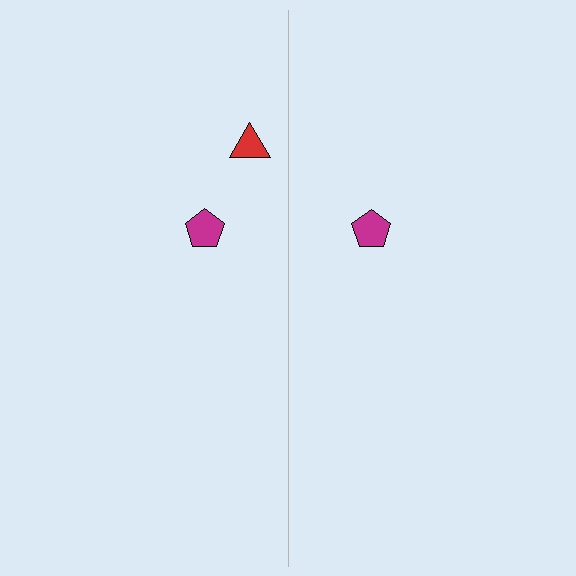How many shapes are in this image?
There are 3 shapes in this image.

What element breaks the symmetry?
A red triangle is missing from the right side.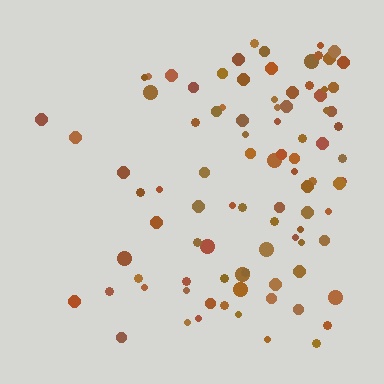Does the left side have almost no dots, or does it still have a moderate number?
Still a moderate number, just noticeably fewer than the right.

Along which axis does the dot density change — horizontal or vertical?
Horizontal.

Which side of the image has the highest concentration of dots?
The right.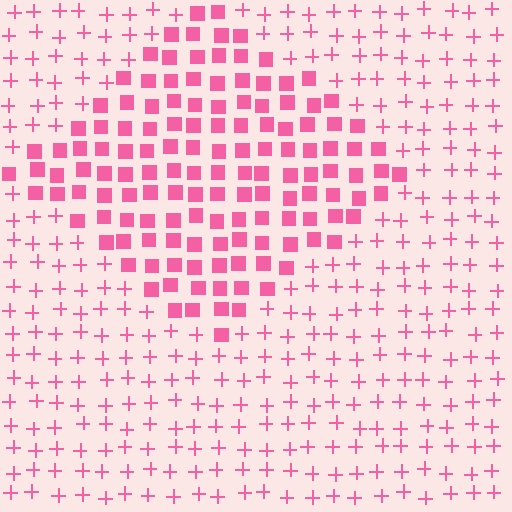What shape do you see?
I see a diamond.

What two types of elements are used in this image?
The image uses squares inside the diamond region and plus signs outside it.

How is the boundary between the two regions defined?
The boundary is defined by a change in element shape: squares inside vs. plus signs outside. All elements share the same color and spacing.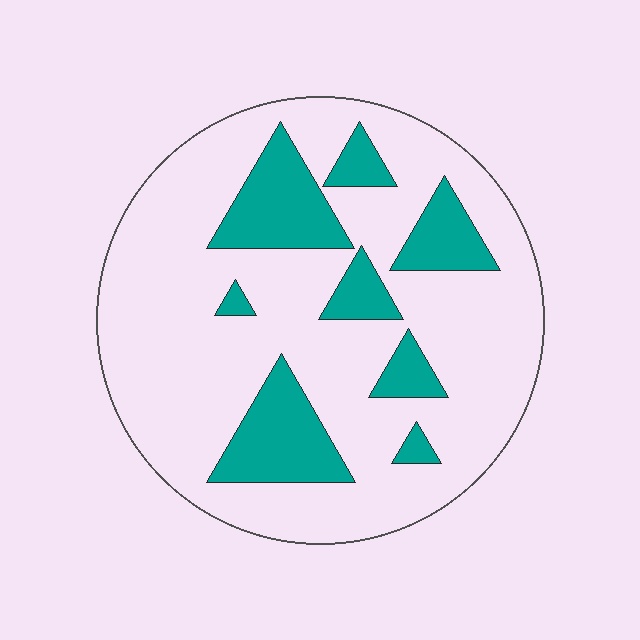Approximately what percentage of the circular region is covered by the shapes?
Approximately 20%.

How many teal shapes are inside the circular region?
8.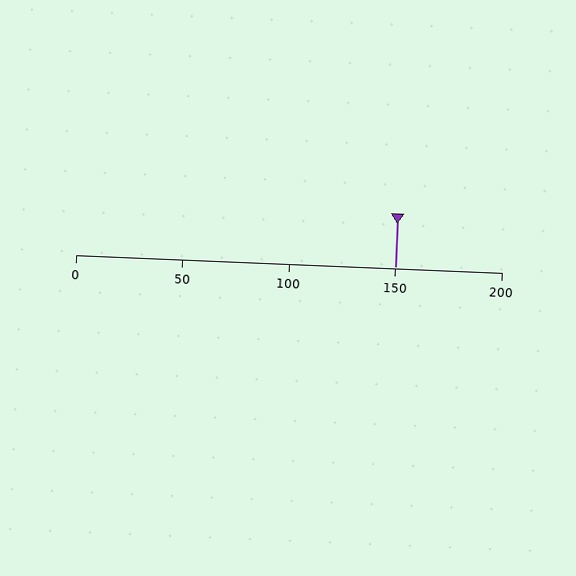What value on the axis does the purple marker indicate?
The marker indicates approximately 150.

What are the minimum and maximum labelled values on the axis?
The axis runs from 0 to 200.